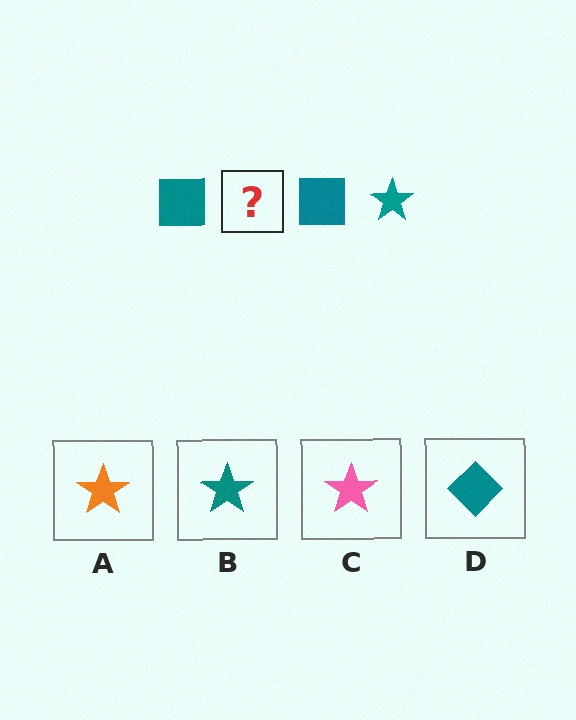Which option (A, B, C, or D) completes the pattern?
B.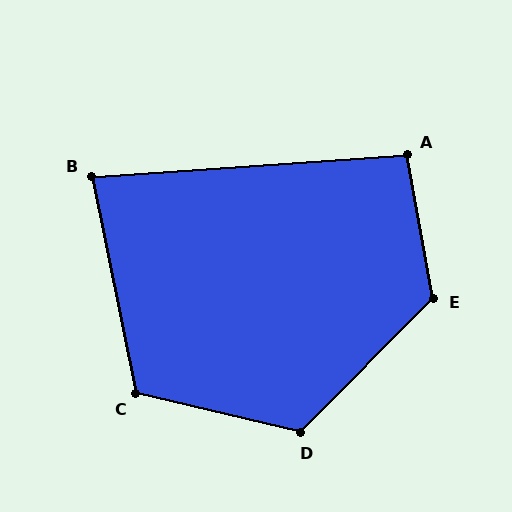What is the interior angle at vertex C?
Approximately 115 degrees (obtuse).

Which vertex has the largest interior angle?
E, at approximately 125 degrees.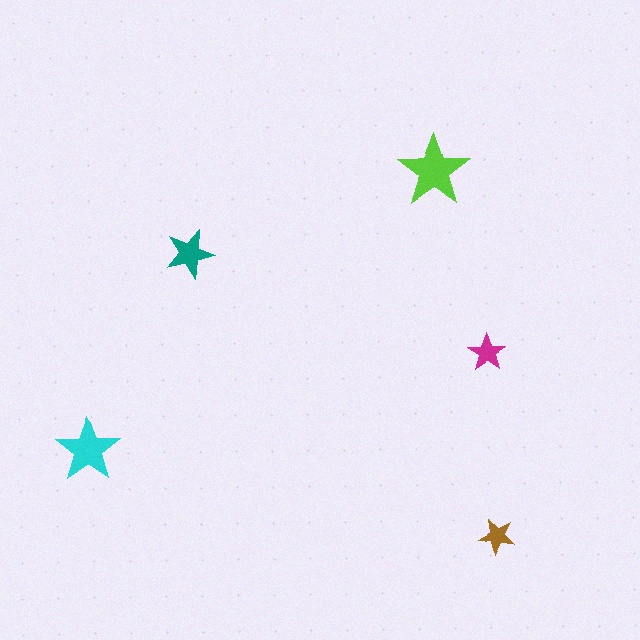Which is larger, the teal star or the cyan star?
The cyan one.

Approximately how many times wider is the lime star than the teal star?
About 1.5 times wider.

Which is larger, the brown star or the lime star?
The lime one.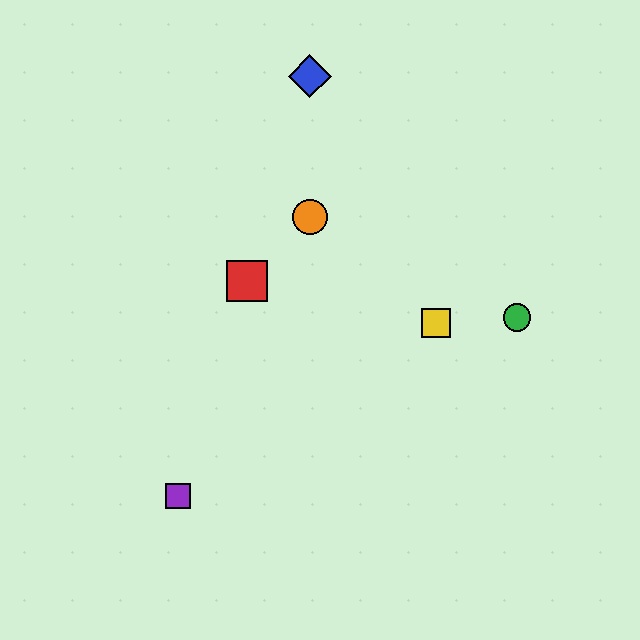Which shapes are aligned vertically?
The blue diamond, the orange circle are aligned vertically.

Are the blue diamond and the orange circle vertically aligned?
Yes, both are at x≈310.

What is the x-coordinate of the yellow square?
The yellow square is at x≈436.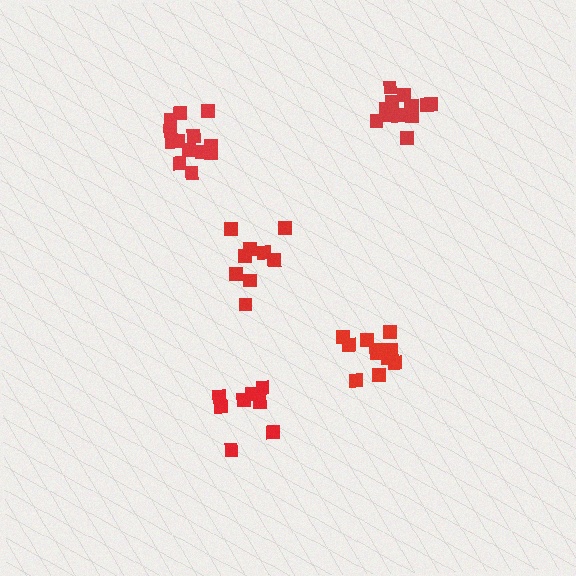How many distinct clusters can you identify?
There are 5 distinct clusters.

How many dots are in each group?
Group 1: 8 dots, Group 2: 9 dots, Group 3: 13 dots, Group 4: 12 dots, Group 5: 13 dots (55 total).